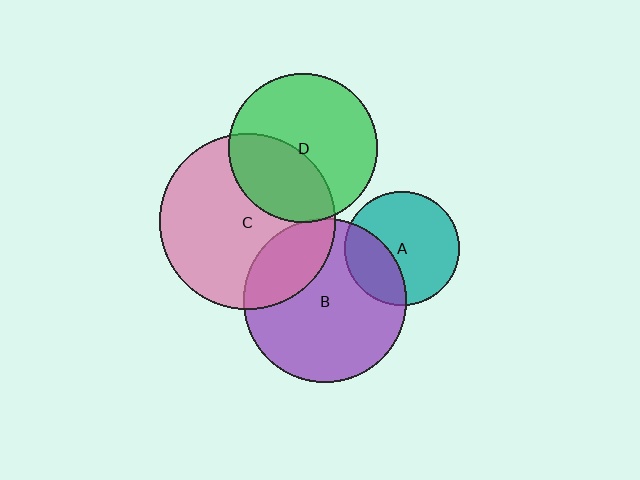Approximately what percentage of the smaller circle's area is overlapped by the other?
Approximately 5%.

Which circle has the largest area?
Circle C (pink).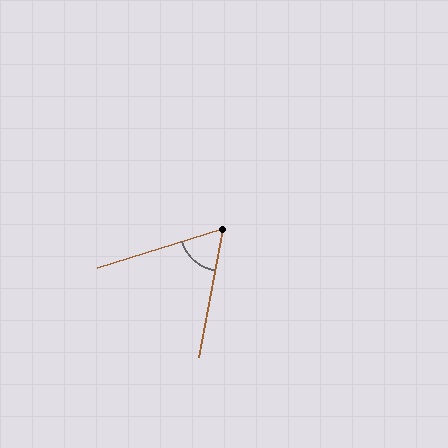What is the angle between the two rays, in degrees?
Approximately 62 degrees.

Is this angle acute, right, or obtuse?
It is acute.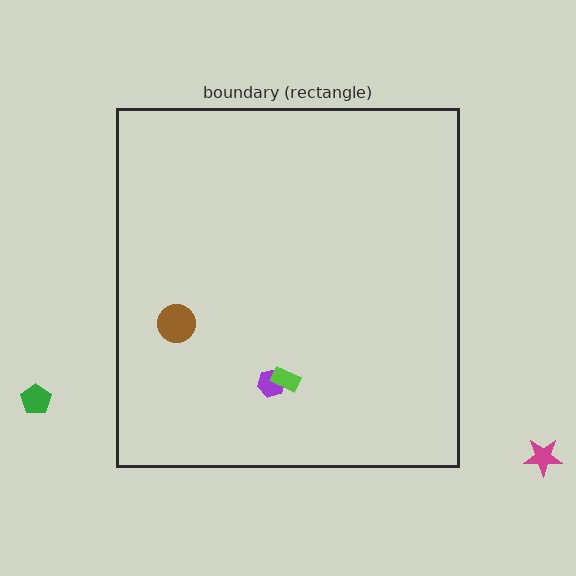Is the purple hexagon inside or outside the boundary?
Inside.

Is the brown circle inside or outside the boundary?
Inside.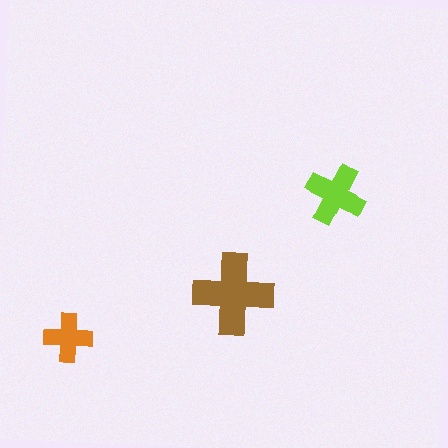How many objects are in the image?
There are 3 objects in the image.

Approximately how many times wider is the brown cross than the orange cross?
About 1.5 times wider.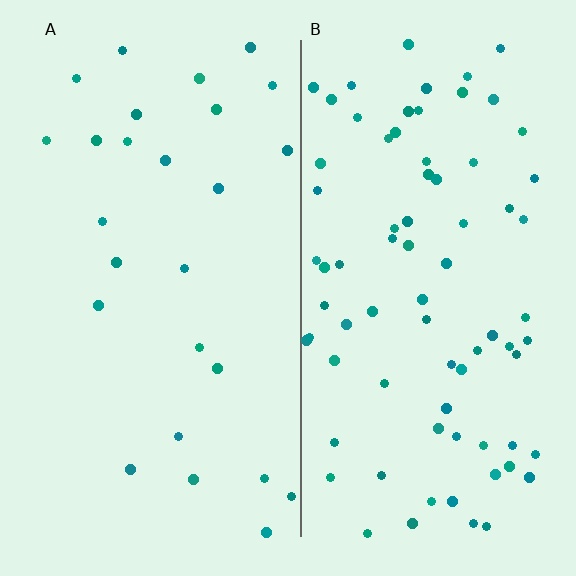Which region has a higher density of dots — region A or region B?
B (the right).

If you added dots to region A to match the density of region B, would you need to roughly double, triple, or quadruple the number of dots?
Approximately triple.